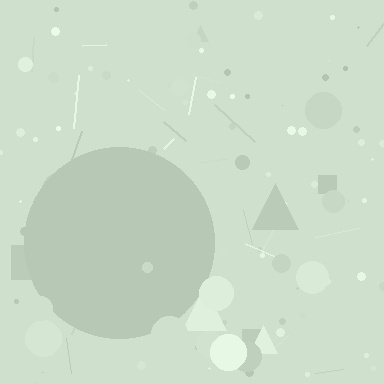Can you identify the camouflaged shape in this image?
The camouflaged shape is a circle.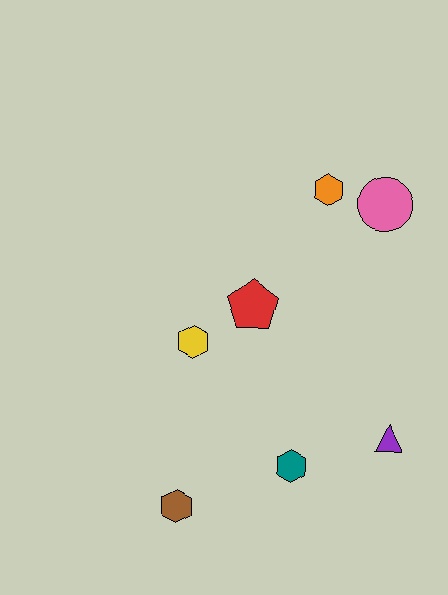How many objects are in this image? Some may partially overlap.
There are 7 objects.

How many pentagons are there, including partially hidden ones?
There is 1 pentagon.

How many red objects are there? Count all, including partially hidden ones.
There is 1 red object.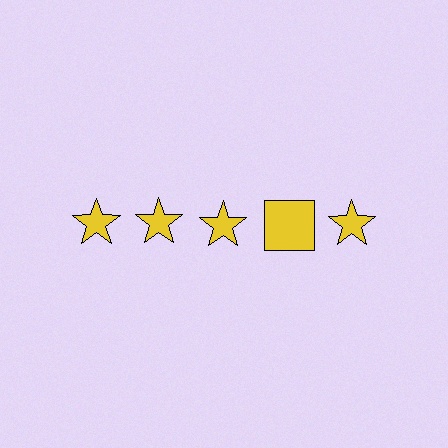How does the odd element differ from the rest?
It has a different shape: square instead of star.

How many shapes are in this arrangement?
There are 5 shapes arranged in a grid pattern.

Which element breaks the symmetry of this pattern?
The yellow square in the top row, second from right column breaks the symmetry. All other shapes are yellow stars.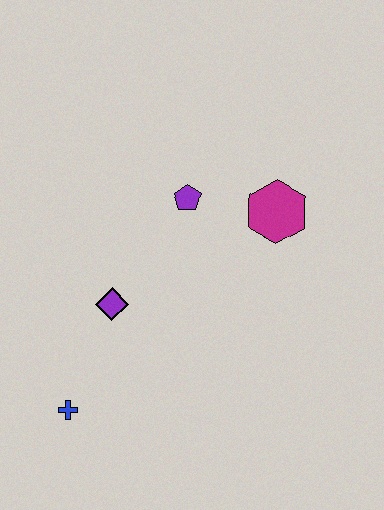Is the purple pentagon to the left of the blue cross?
No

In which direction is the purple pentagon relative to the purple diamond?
The purple pentagon is above the purple diamond.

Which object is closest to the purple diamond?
The blue cross is closest to the purple diamond.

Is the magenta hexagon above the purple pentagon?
No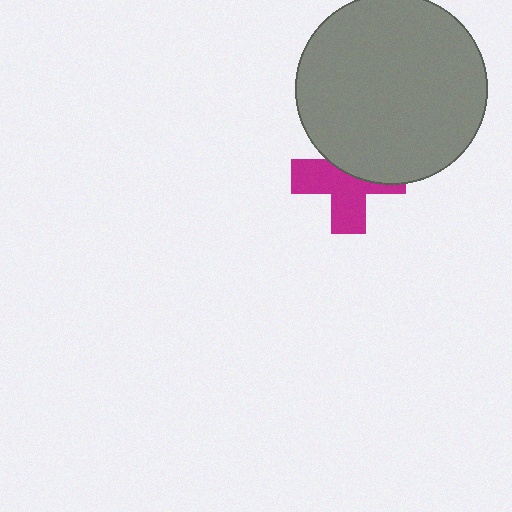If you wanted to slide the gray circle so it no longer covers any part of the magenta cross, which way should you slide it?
Slide it up — that is the most direct way to separate the two shapes.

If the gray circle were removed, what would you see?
You would see the complete magenta cross.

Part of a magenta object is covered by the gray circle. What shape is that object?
It is a cross.